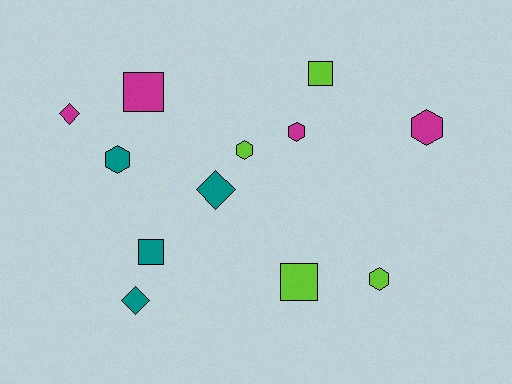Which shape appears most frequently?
Hexagon, with 5 objects.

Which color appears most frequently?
Teal, with 4 objects.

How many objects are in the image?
There are 12 objects.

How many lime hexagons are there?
There are 2 lime hexagons.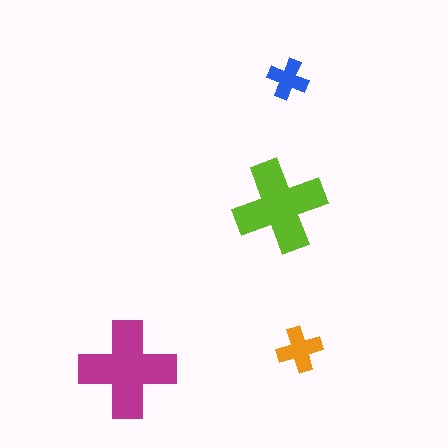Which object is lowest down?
The magenta cross is bottommost.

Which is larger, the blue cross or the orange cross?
The orange one.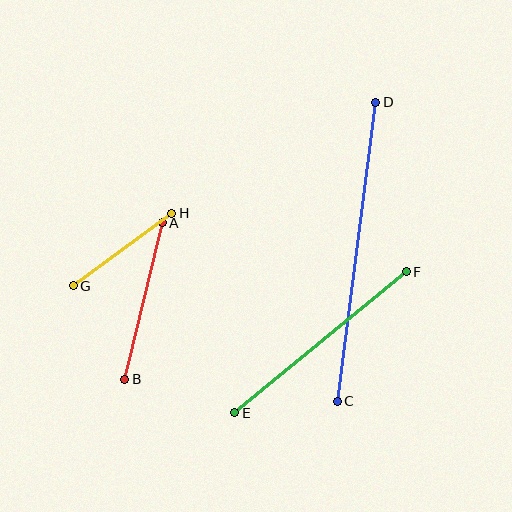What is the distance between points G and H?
The distance is approximately 122 pixels.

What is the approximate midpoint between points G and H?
The midpoint is at approximately (122, 249) pixels.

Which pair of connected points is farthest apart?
Points C and D are farthest apart.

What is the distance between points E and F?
The distance is approximately 222 pixels.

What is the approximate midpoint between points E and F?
The midpoint is at approximately (321, 342) pixels.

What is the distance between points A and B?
The distance is approximately 161 pixels.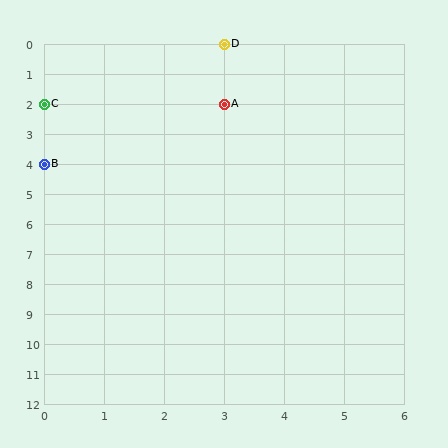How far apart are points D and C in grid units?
Points D and C are 3 columns and 2 rows apart (about 3.6 grid units diagonally).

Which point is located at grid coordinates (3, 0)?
Point D is at (3, 0).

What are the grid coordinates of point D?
Point D is at grid coordinates (3, 0).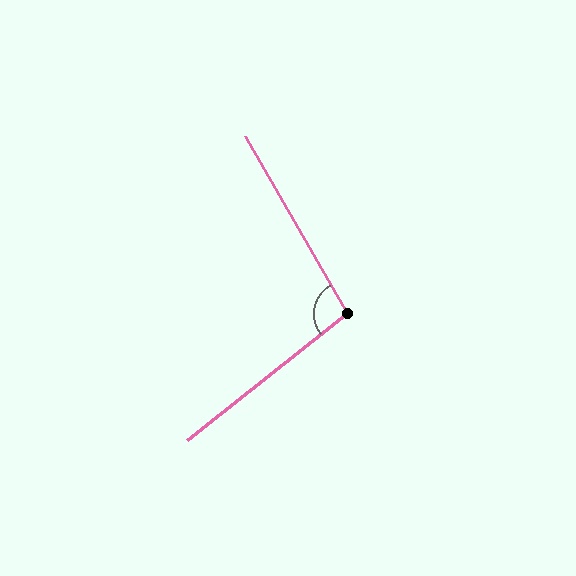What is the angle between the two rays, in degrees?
Approximately 98 degrees.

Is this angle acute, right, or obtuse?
It is obtuse.